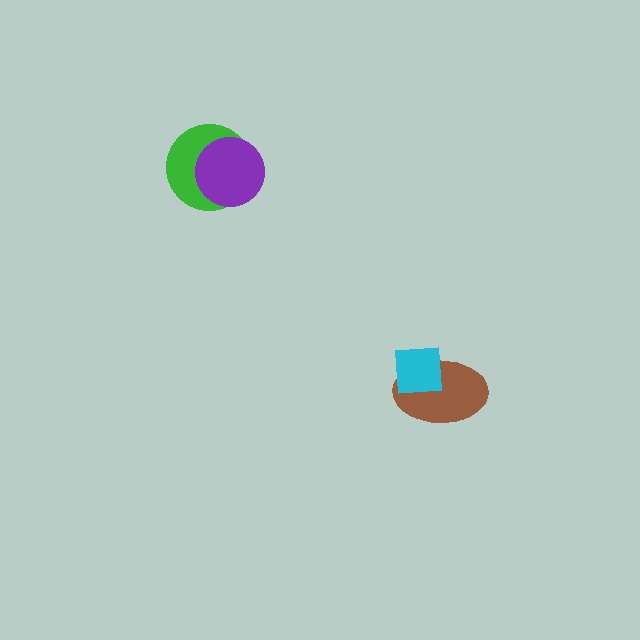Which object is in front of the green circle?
The purple circle is in front of the green circle.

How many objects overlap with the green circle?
1 object overlaps with the green circle.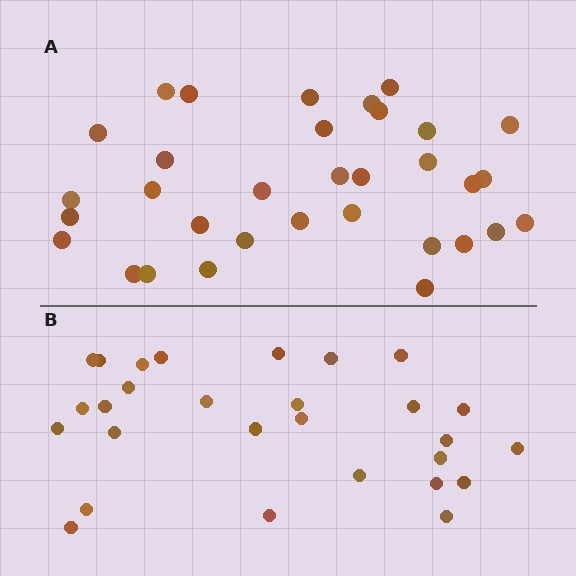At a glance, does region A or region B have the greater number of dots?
Region A (the top region) has more dots.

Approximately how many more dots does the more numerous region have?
Region A has about 5 more dots than region B.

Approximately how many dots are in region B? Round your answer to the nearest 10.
About 30 dots. (The exact count is 28, which rounds to 30.)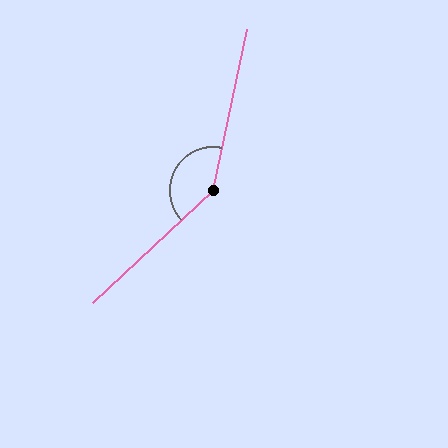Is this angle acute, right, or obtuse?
It is obtuse.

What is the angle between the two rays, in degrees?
Approximately 145 degrees.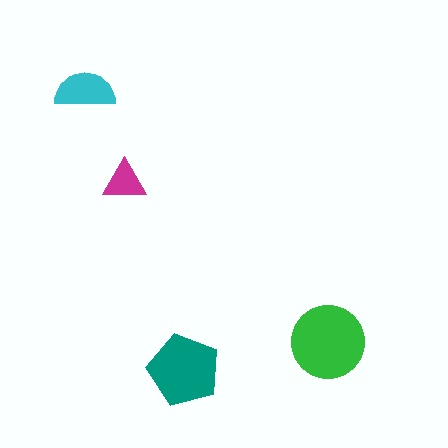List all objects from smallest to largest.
The magenta triangle, the cyan semicircle, the teal pentagon, the green circle.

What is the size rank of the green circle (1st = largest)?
1st.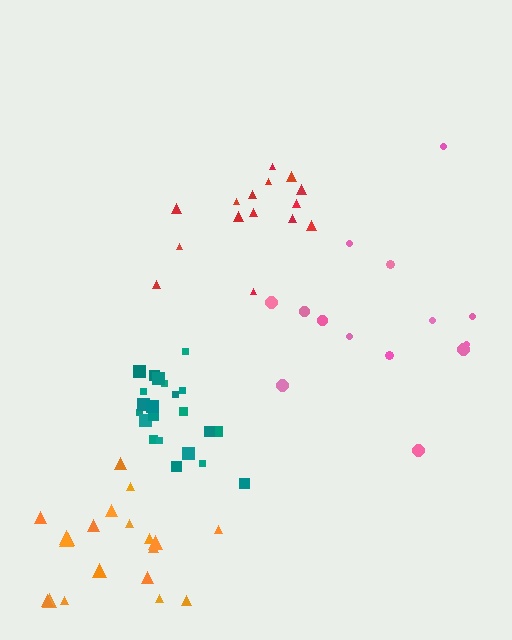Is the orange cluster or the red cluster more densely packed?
Red.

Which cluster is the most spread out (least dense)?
Pink.